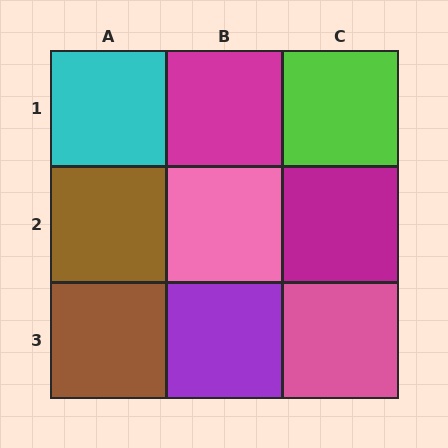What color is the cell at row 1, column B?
Magenta.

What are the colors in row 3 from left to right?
Brown, purple, pink.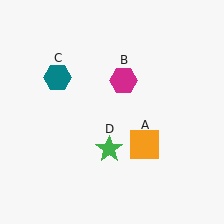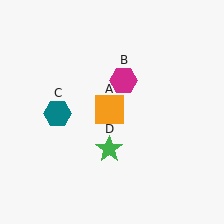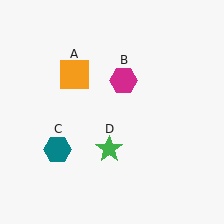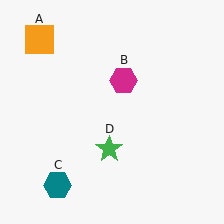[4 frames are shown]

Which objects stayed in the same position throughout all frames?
Magenta hexagon (object B) and green star (object D) remained stationary.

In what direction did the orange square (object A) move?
The orange square (object A) moved up and to the left.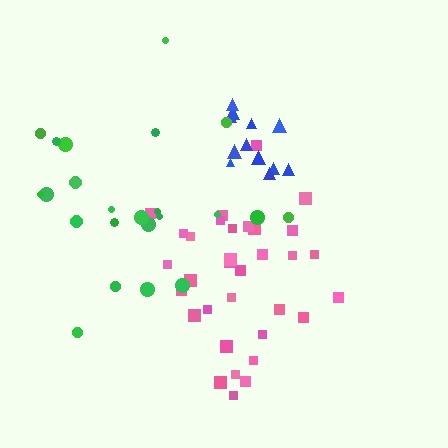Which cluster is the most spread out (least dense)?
Green.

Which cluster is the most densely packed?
Blue.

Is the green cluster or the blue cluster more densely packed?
Blue.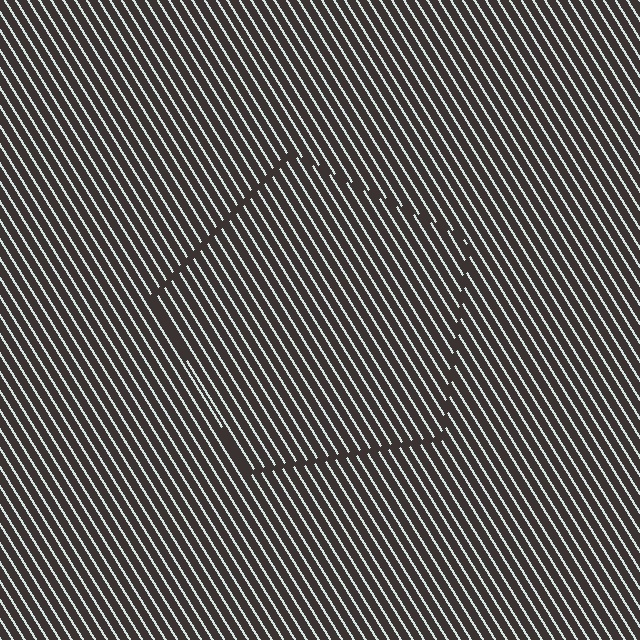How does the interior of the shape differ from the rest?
The interior of the shape contains the same grating, shifted by half a period — the contour is defined by the phase discontinuity where line-ends from the inner and outer gratings abut.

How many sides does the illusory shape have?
5 sides — the line-ends trace a pentagon.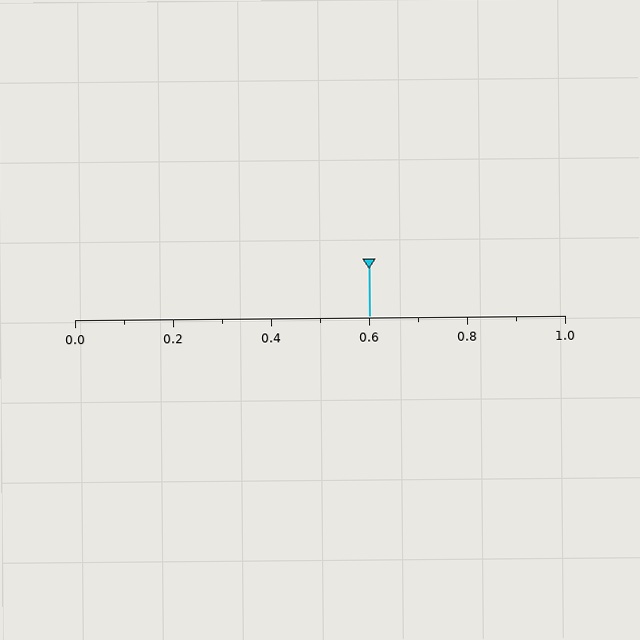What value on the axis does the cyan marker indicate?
The marker indicates approximately 0.6.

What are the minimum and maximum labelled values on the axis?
The axis runs from 0.0 to 1.0.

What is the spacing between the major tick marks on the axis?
The major ticks are spaced 0.2 apart.